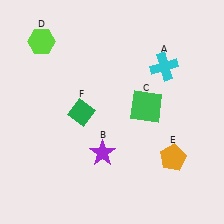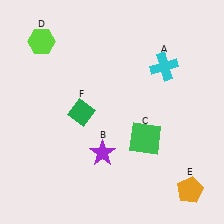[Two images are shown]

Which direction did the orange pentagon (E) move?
The orange pentagon (E) moved down.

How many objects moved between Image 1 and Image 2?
2 objects moved between the two images.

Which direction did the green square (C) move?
The green square (C) moved down.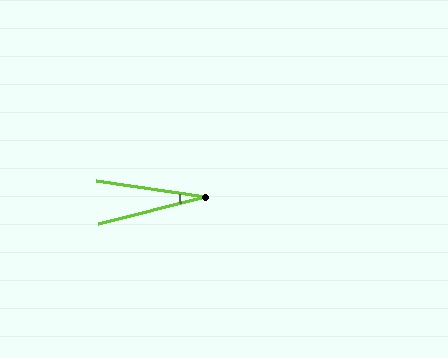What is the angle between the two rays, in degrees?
Approximately 23 degrees.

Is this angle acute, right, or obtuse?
It is acute.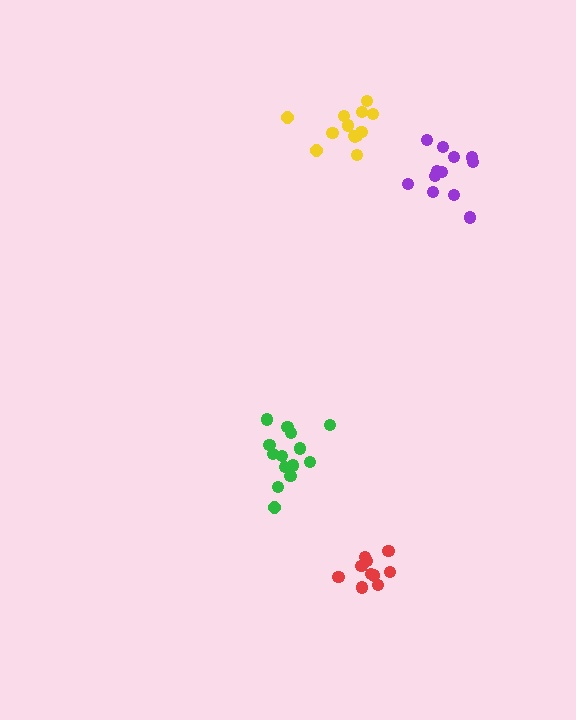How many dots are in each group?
Group 1: 13 dots, Group 2: 10 dots, Group 3: 12 dots, Group 4: 14 dots (49 total).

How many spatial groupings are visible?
There are 4 spatial groupings.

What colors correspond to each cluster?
The clusters are colored: yellow, red, purple, green.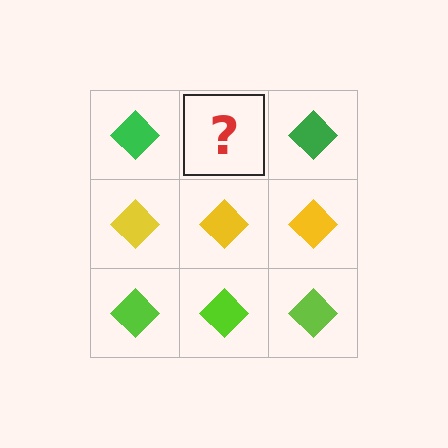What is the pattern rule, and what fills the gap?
The rule is that each row has a consistent color. The gap should be filled with a green diamond.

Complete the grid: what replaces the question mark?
The question mark should be replaced with a green diamond.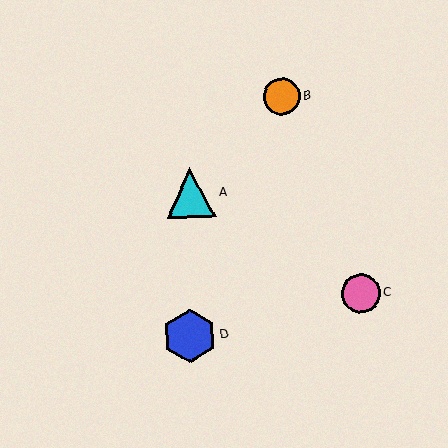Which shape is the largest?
The blue hexagon (labeled D) is the largest.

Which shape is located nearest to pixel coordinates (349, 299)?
The pink circle (labeled C) at (361, 293) is nearest to that location.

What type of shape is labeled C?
Shape C is a pink circle.